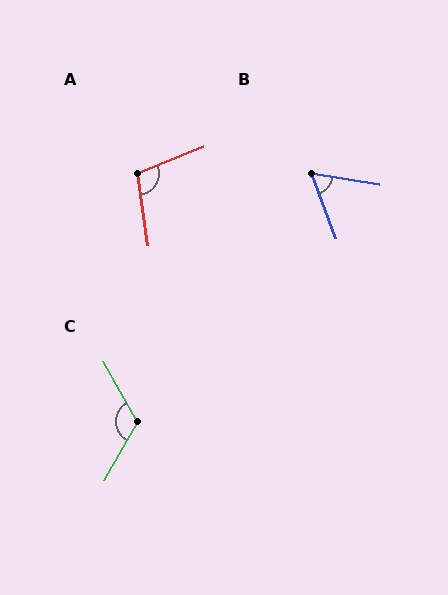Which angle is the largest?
C, at approximately 121 degrees.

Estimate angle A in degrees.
Approximately 104 degrees.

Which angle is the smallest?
B, at approximately 60 degrees.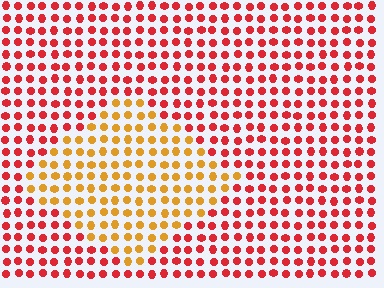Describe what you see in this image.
The image is filled with small red elements in a uniform arrangement. A diamond-shaped region is visible where the elements are tinted to a slightly different hue, forming a subtle color boundary.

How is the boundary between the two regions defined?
The boundary is defined purely by a slight shift in hue (about 43 degrees). Spacing, size, and orientation are identical on both sides.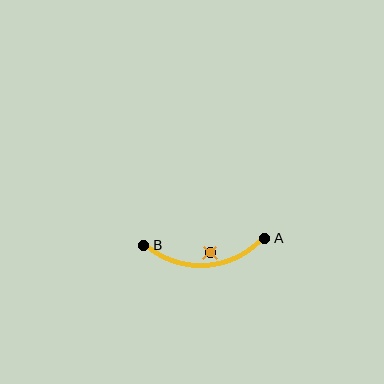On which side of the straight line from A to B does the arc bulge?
The arc bulges below the straight line connecting A and B.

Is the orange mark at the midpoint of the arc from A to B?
No — the orange mark does not lie on the arc at all. It sits slightly inside the curve.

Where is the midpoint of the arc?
The arc midpoint is the point on the curve farthest from the straight line joining A and B. It sits below that line.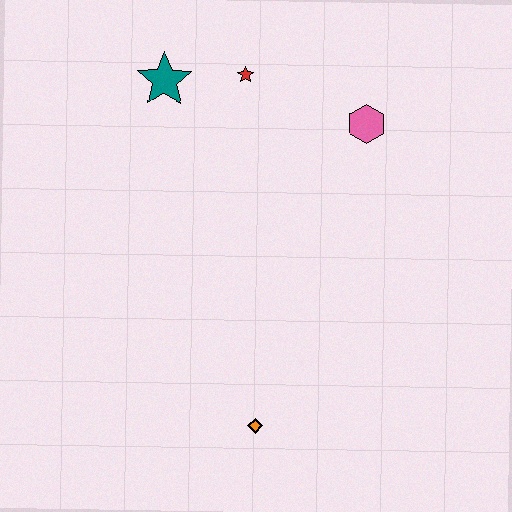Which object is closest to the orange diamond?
The pink hexagon is closest to the orange diamond.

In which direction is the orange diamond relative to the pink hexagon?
The orange diamond is below the pink hexagon.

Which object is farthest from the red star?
The orange diamond is farthest from the red star.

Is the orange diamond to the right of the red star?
Yes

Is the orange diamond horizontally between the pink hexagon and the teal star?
Yes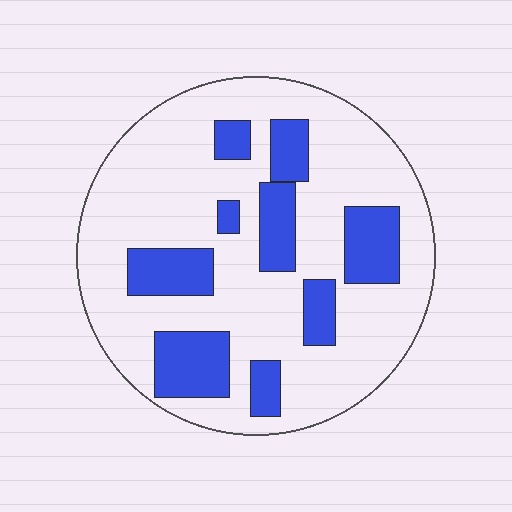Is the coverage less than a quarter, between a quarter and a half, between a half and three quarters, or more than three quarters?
Between a quarter and a half.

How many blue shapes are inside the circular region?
9.